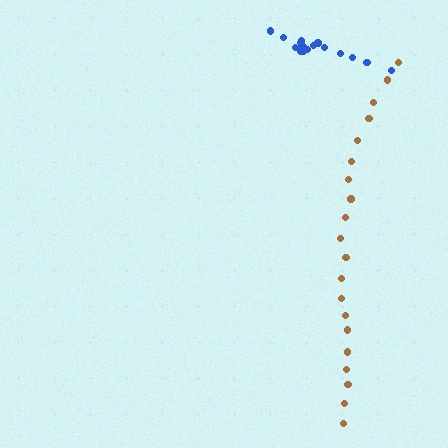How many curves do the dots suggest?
There are 2 distinct paths.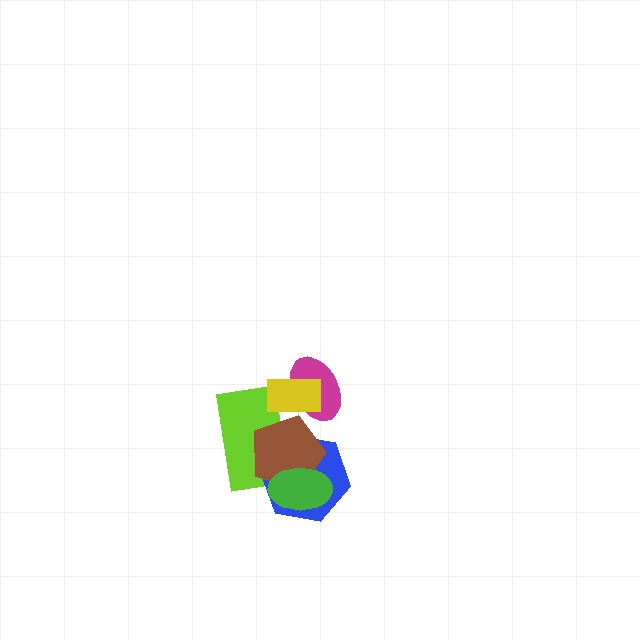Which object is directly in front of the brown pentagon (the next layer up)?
The yellow rectangle is directly in front of the brown pentagon.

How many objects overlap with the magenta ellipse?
1 object overlaps with the magenta ellipse.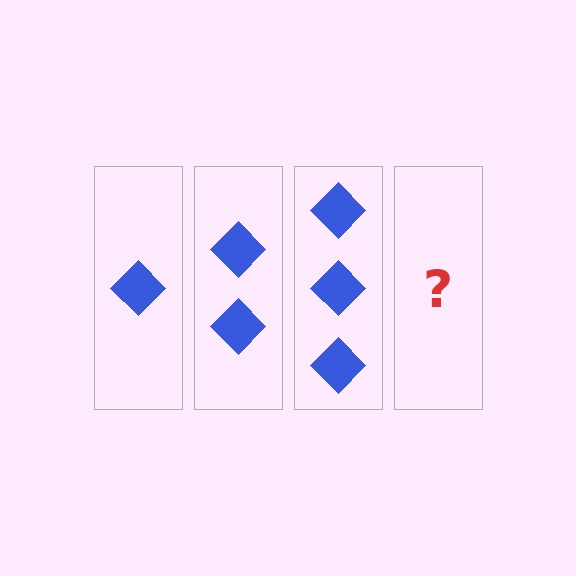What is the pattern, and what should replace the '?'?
The pattern is that each step adds one more diamond. The '?' should be 4 diamonds.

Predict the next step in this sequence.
The next step is 4 diamonds.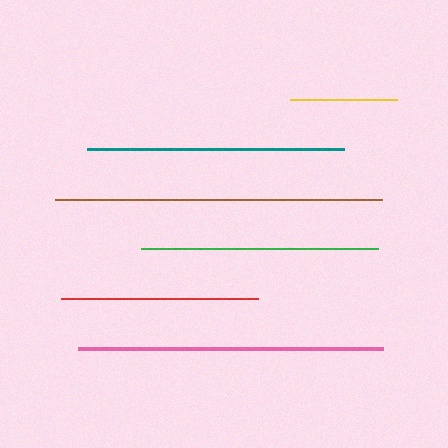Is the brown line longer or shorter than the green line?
The brown line is longer than the green line.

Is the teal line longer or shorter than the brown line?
The brown line is longer than the teal line.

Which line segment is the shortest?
The yellow line is the shortest at approximately 107 pixels.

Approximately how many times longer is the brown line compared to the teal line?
The brown line is approximately 1.3 times the length of the teal line.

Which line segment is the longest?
The brown line is the longest at approximately 327 pixels.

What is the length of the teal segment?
The teal segment is approximately 256 pixels long.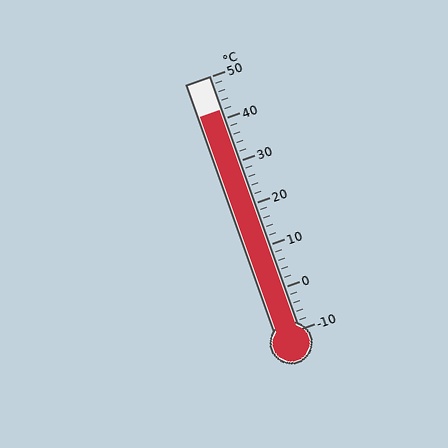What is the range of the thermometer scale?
The thermometer scale ranges from -10°C to 50°C.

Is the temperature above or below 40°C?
The temperature is above 40°C.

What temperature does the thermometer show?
The thermometer shows approximately 42°C.